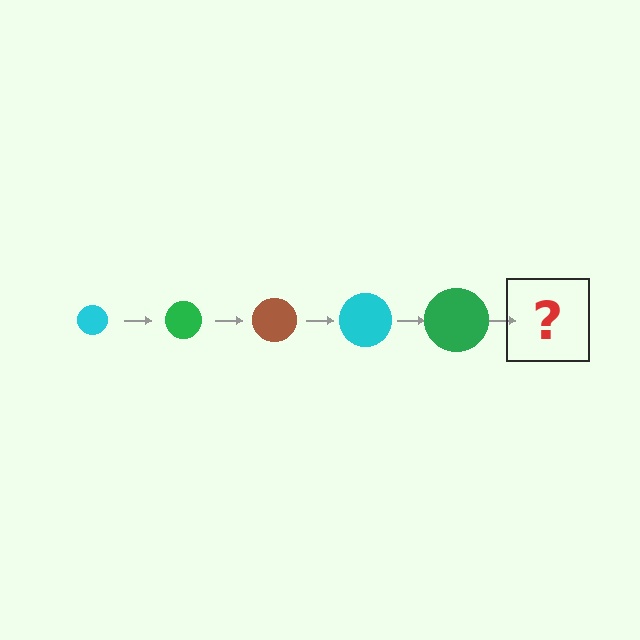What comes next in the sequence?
The next element should be a brown circle, larger than the previous one.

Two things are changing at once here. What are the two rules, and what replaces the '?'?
The two rules are that the circle grows larger each step and the color cycles through cyan, green, and brown. The '?' should be a brown circle, larger than the previous one.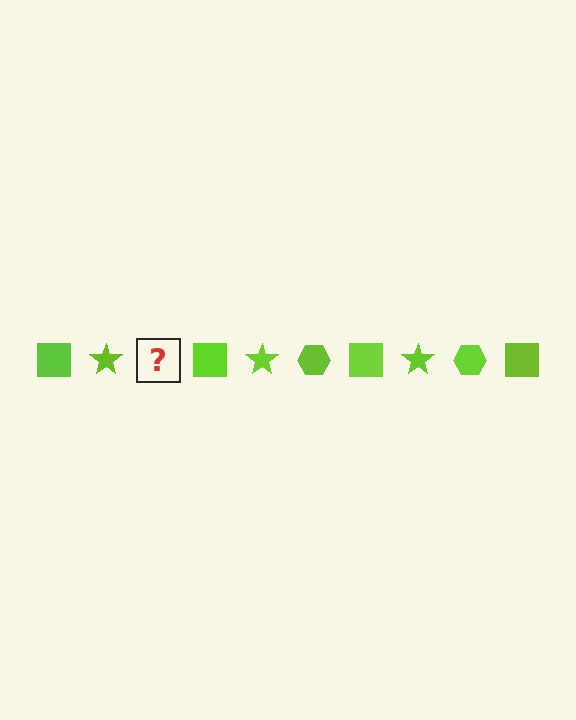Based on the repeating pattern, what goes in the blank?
The blank should be a lime hexagon.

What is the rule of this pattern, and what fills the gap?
The rule is that the pattern cycles through square, star, hexagon shapes in lime. The gap should be filled with a lime hexagon.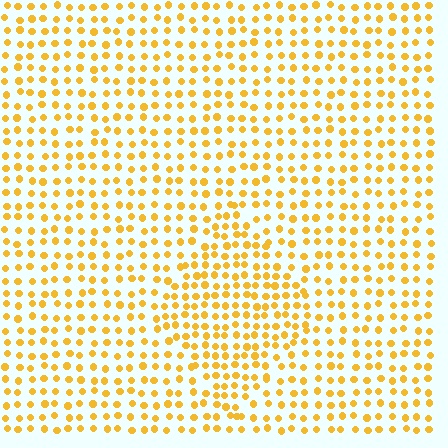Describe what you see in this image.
The image contains small yellow elements arranged at two different densities. A diamond-shaped region is visible where the elements are more densely packed than the surrounding area.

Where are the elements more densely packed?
The elements are more densely packed inside the diamond boundary.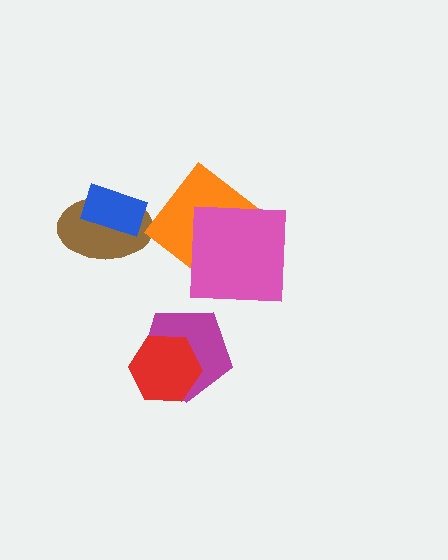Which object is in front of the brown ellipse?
The blue rectangle is in front of the brown ellipse.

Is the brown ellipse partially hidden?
Yes, it is partially covered by another shape.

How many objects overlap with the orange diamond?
1 object overlaps with the orange diamond.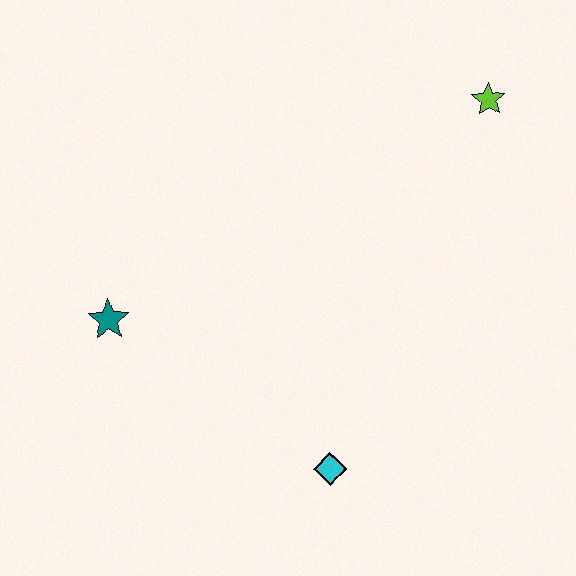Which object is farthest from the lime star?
The teal star is farthest from the lime star.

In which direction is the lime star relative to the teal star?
The lime star is to the right of the teal star.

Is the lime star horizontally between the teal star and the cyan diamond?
No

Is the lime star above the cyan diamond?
Yes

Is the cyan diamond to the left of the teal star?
No